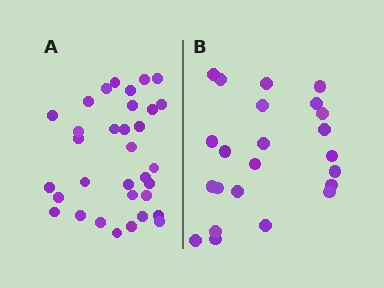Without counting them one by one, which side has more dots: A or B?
Region A (the left region) has more dots.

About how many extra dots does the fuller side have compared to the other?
Region A has roughly 10 or so more dots than region B.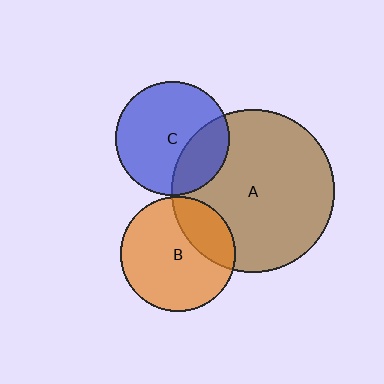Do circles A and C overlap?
Yes.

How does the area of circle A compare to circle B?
Approximately 2.0 times.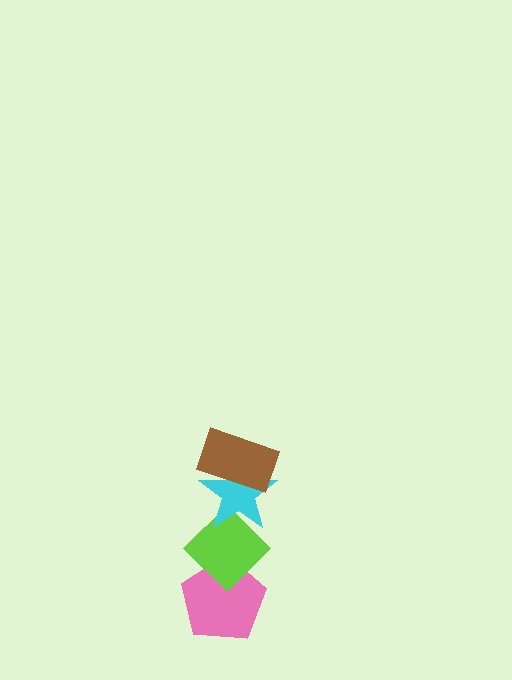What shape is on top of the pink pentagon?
The lime diamond is on top of the pink pentagon.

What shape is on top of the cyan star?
The brown rectangle is on top of the cyan star.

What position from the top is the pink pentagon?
The pink pentagon is 4th from the top.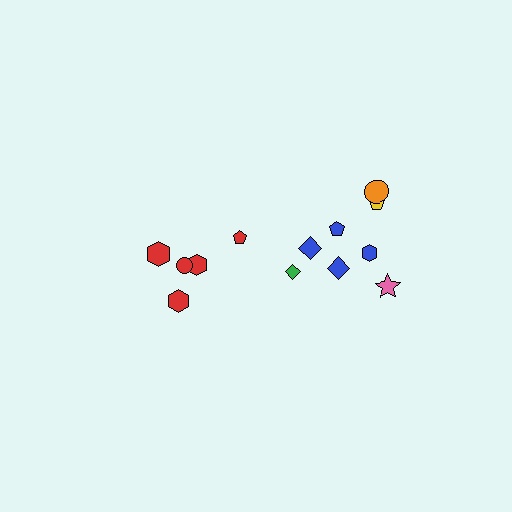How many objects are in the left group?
There are 5 objects.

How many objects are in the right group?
There are 8 objects.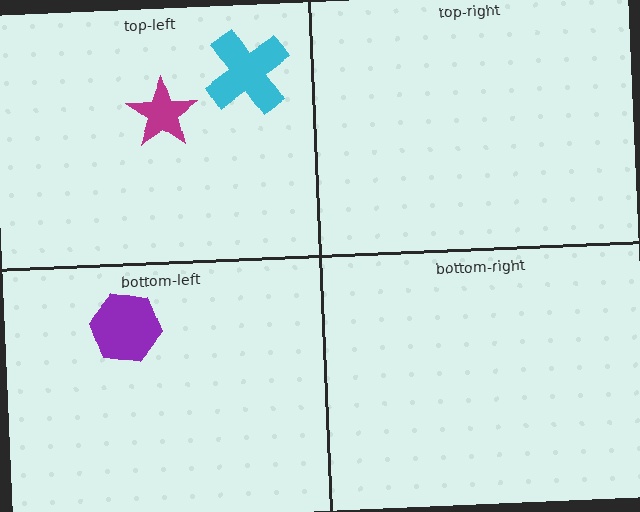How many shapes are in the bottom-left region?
1.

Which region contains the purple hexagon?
The bottom-left region.